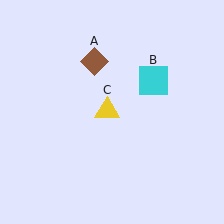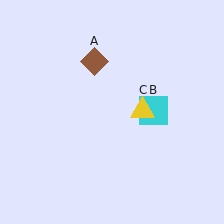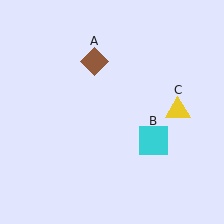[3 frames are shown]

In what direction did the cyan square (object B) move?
The cyan square (object B) moved down.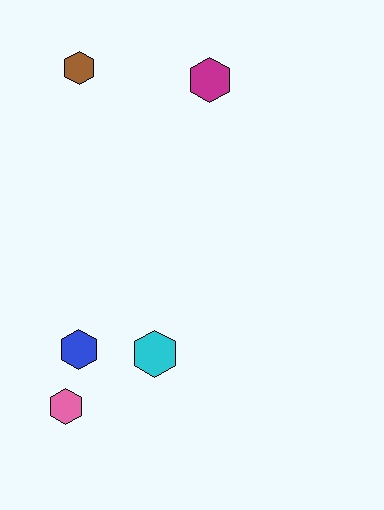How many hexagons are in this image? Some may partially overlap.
There are 5 hexagons.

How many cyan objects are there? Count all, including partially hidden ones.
There is 1 cyan object.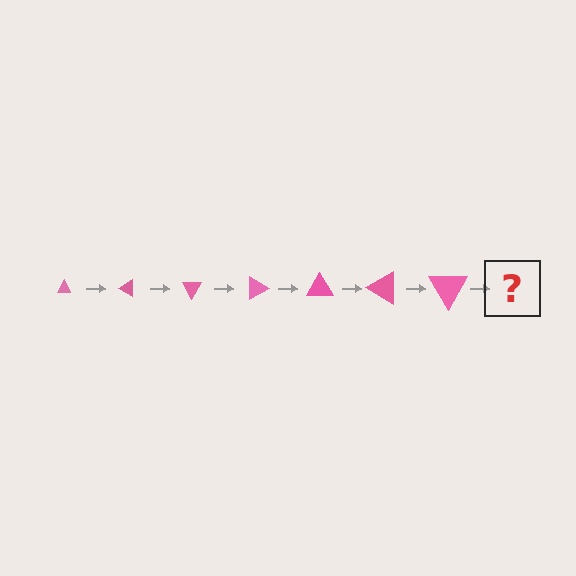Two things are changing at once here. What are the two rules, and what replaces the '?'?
The two rules are that the triangle grows larger each step and it rotates 30 degrees each step. The '?' should be a triangle, larger than the previous one and rotated 210 degrees from the start.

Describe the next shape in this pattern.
It should be a triangle, larger than the previous one and rotated 210 degrees from the start.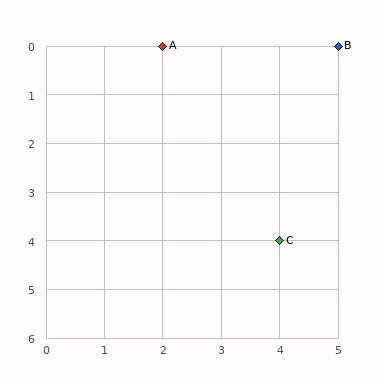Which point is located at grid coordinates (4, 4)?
Point C is at (4, 4).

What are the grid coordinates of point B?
Point B is at grid coordinates (5, 0).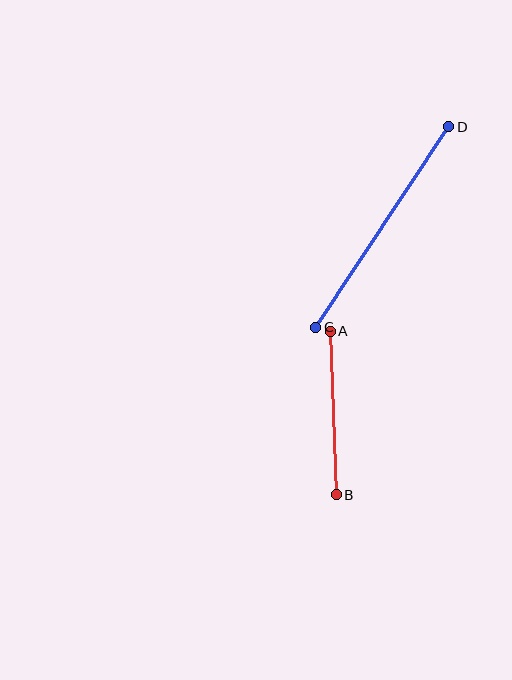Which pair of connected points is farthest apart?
Points C and D are farthest apart.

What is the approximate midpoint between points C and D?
The midpoint is at approximately (382, 227) pixels.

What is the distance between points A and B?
The distance is approximately 163 pixels.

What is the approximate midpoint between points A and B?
The midpoint is at approximately (333, 413) pixels.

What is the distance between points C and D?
The distance is approximately 240 pixels.